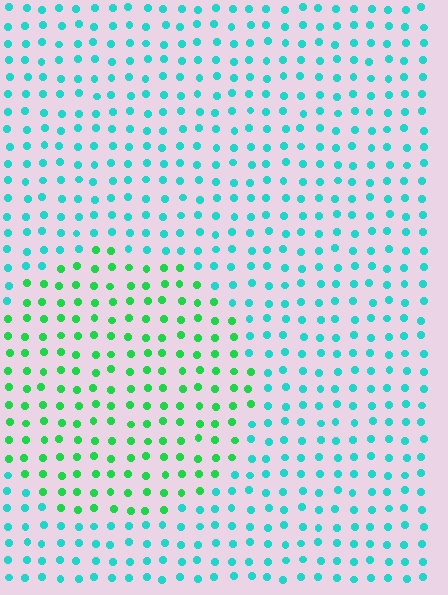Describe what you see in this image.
The image is filled with small cyan elements in a uniform arrangement. A circle-shaped region is visible where the elements are tinted to a slightly different hue, forming a subtle color boundary.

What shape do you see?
I see a circle.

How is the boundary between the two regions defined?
The boundary is defined purely by a slight shift in hue (about 42 degrees). Spacing, size, and orientation are identical on both sides.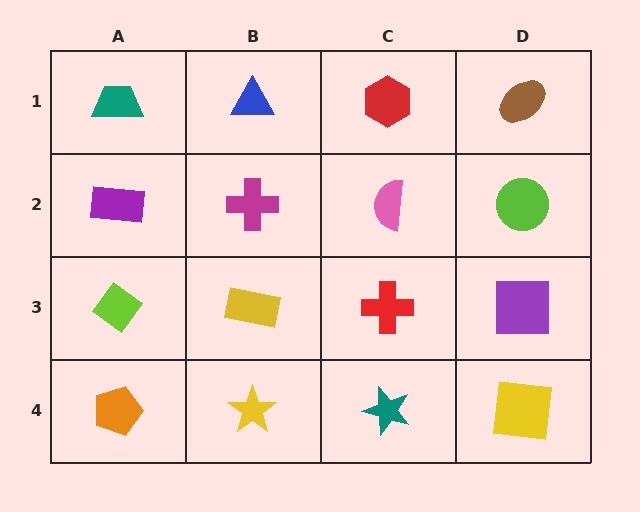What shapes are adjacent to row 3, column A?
A purple rectangle (row 2, column A), an orange pentagon (row 4, column A), a yellow rectangle (row 3, column B).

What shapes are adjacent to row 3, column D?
A lime circle (row 2, column D), a yellow square (row 4, column D), a red cross (row 3, column C).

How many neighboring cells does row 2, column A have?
3.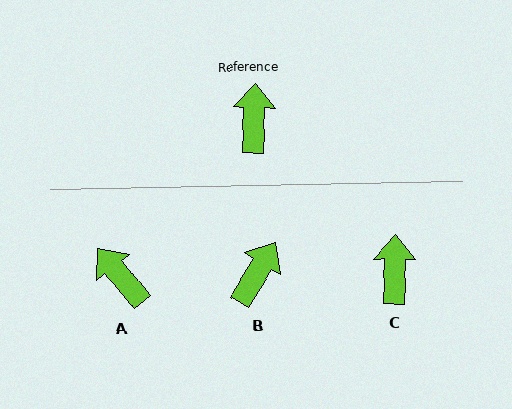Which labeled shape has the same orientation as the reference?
C.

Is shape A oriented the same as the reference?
No, it is off by about 41 degrees.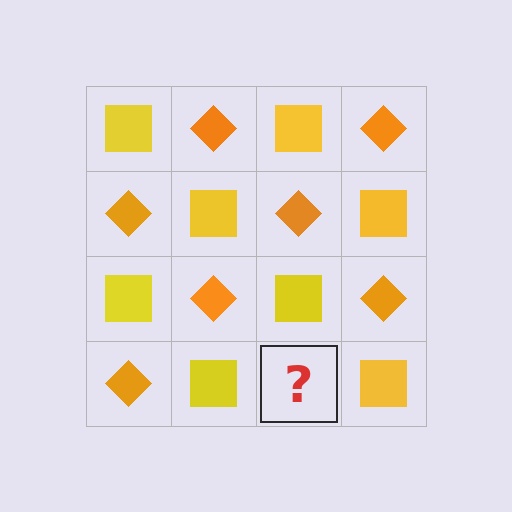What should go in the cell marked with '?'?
The missing cell should contain an orange diamond.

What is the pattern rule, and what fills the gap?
The rule is that it alternates yellow square and orange diamond in a checkerboard pattern. The gap should be filled with an orange diamond.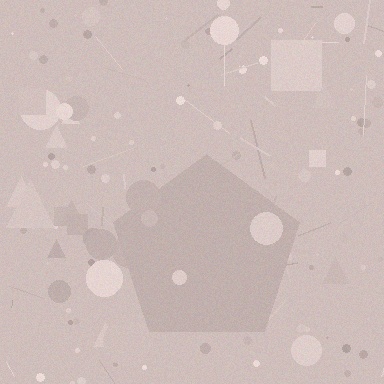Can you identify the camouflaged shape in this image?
The camouflaged shape is a pentagon.